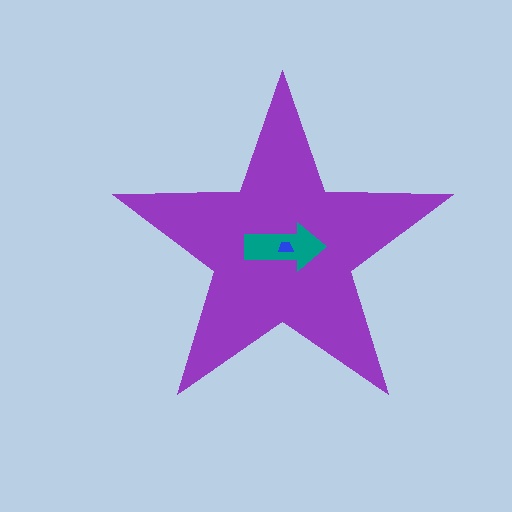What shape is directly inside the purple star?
The teal arrow.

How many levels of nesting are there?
3.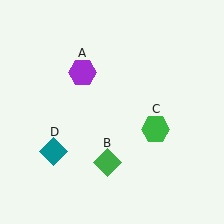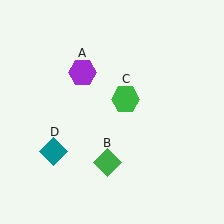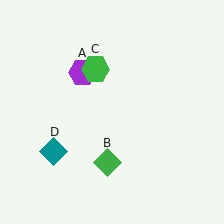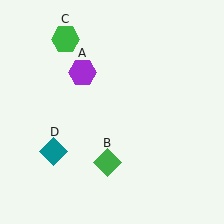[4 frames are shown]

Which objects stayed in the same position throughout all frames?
Purple hexagon (object A) and green diamond (object B) and teal diamond (object D) remained stationary.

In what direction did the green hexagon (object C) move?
The green hexagon (object C) moved up and to the left.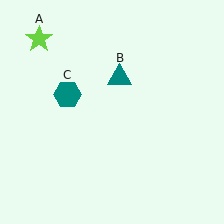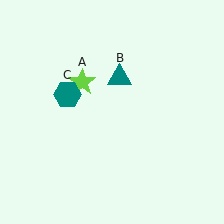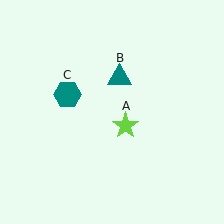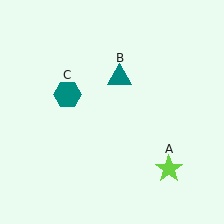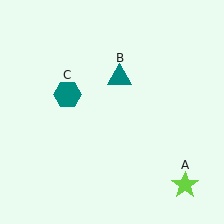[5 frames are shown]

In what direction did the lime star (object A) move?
The lime star (object A) moved down and to the right.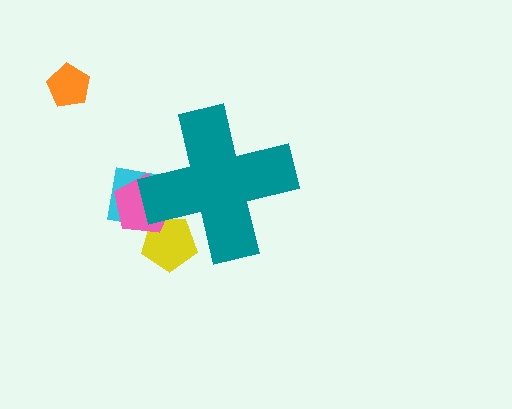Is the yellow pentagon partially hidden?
Yes, the yellow pentagon is partially hidden behind the teal cross.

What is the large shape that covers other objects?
A teal cross.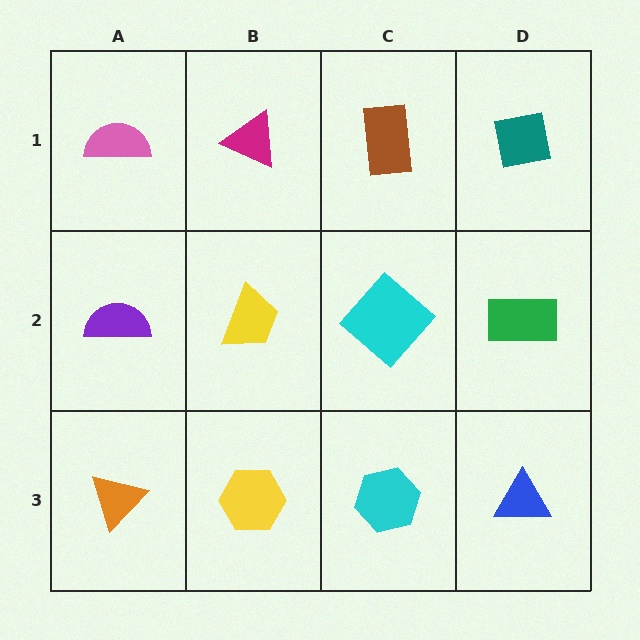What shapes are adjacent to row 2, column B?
A magenta triangle (row 1, column B), a yellow hexagon (row 3, column B), a purple semicircle (row 2, column A), a cyan diamond (row 2, column C).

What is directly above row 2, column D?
A teal square.